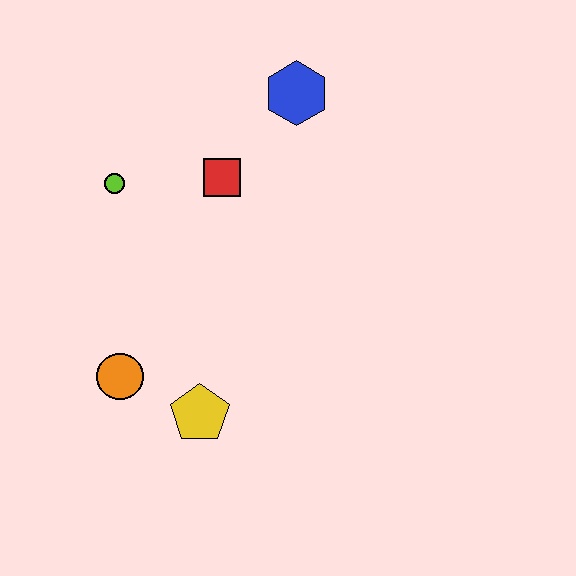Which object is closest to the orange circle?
The yellow pentagon is closest to the orange circle.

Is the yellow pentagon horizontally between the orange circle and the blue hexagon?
Yes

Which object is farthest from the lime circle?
The yellow pentagon is farthest from the lime circle.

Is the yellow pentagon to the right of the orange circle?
Yes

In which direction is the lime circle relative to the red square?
The lime circle is to the left of the red square.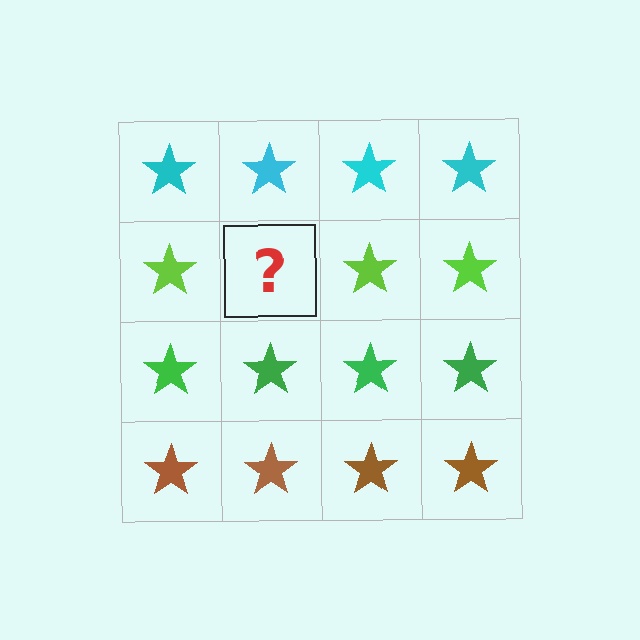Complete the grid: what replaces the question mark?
The question mark should be replaced with a lime star.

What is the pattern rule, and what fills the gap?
The rule is that each row has a consistent color. The gap should be filled with a lime star.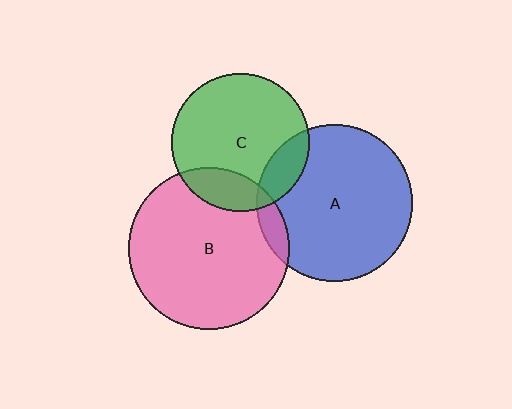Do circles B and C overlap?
Yes.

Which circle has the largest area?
Circle B (pink).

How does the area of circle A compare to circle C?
Approximately 1.3 times.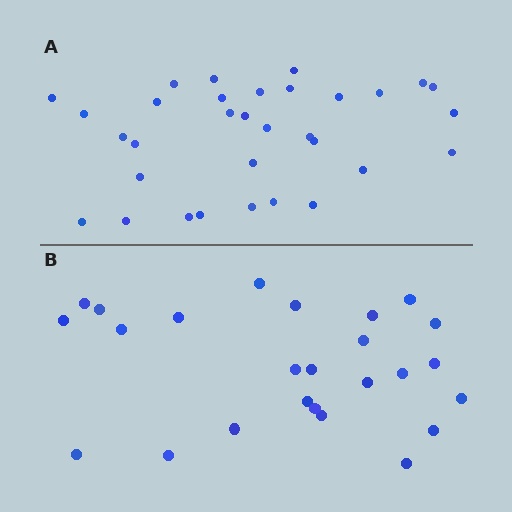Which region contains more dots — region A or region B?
Region A (the top region) has more dots.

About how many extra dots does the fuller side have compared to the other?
Region A has roughly 8 or so more dots than region B.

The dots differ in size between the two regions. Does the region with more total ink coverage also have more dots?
No. Region B has more total ink coverage because its dots are larger, but region A actually contains more individual dots. Total area can be misleading — the number of items is what matters here.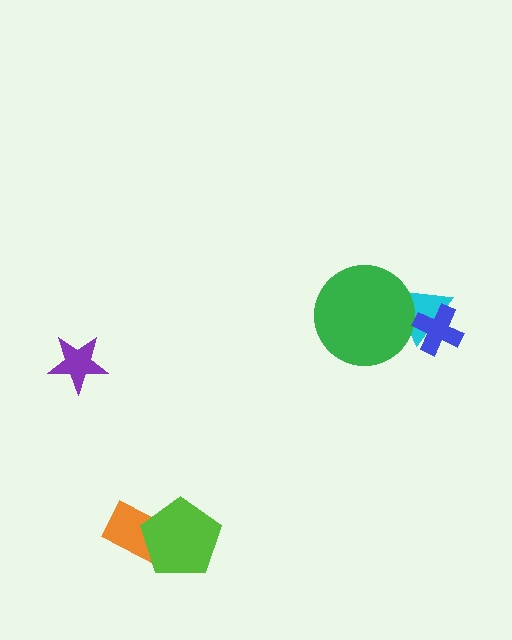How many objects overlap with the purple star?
0 objects overlap with the purple star.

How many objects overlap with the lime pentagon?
1 object overlaps with the lime pentagon.